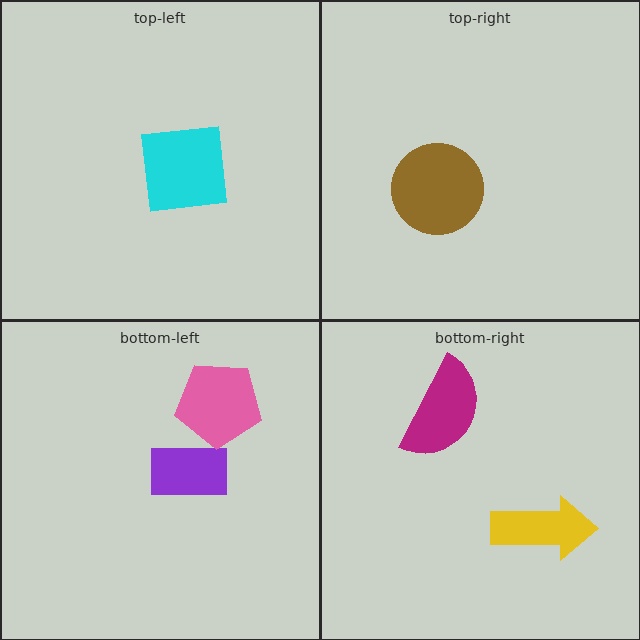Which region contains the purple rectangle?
The bottom-left region.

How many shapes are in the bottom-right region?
2.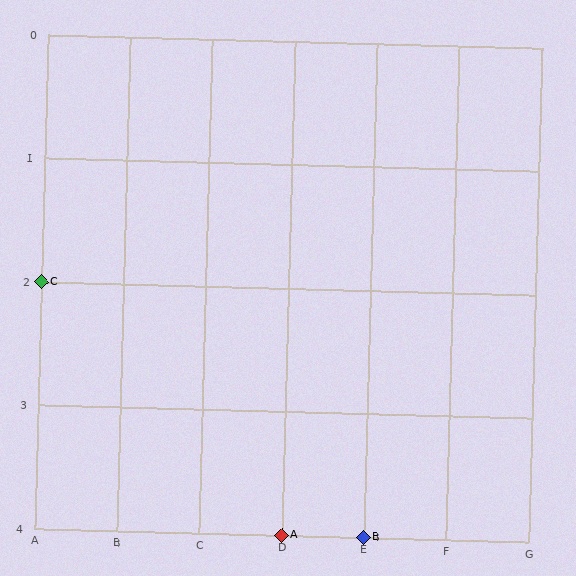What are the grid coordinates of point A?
Point A is at grid coordinates (D, 4).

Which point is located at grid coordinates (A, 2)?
Point C is at (A, 2).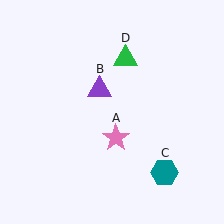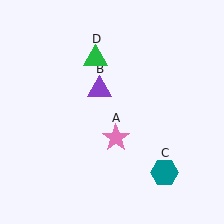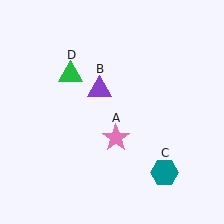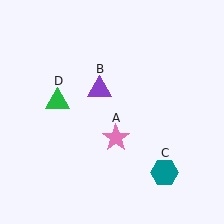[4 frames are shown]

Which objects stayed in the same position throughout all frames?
Pink star (object A) and purple triangle (object B) and teal hexagon (object C) remained stationary.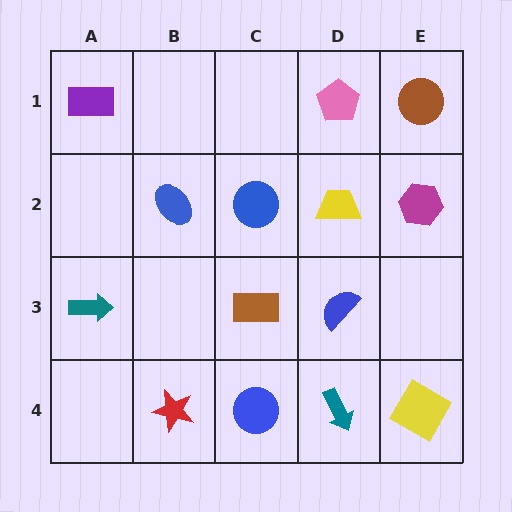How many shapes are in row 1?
3 shapes.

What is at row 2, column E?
A magenta hexagon.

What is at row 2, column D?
A yellow trapezoid.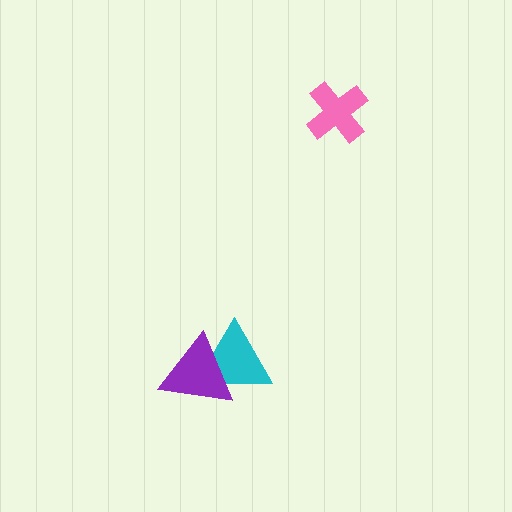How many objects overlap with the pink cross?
0 objects overlap with the pink cross.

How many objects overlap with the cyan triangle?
1 object overlaps with the cyan triangle.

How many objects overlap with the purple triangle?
1 object overlaps with the purple triangle.